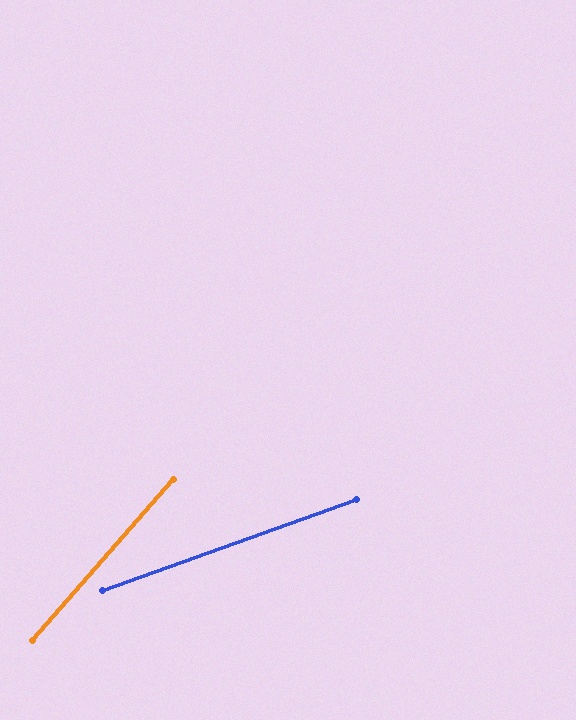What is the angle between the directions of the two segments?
Approximately 29 degrees.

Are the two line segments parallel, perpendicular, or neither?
Neither parallel nor perpendicular — they differ by about 29°.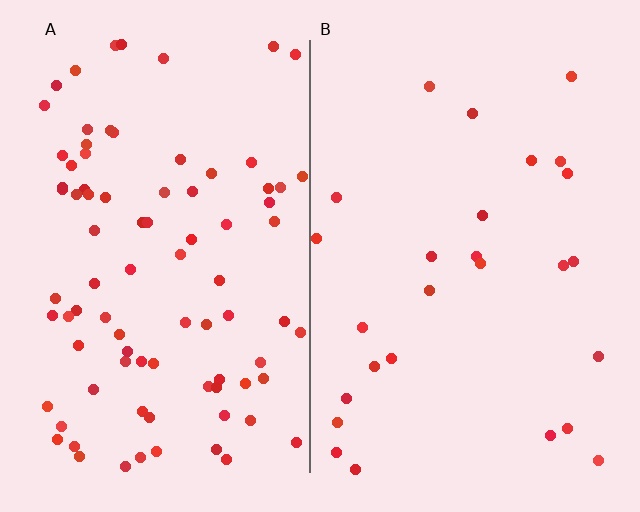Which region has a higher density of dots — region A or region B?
A (the left).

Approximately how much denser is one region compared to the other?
Approximately 3.2× — region A over region B.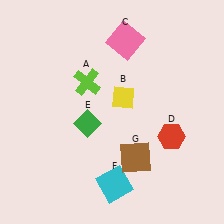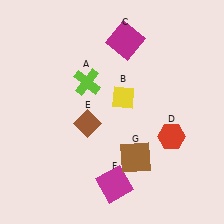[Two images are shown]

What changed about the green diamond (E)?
In Image 1, E is green. In Image 2, it changed to brown.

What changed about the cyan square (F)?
In Image 1, F is cyan. In Image 2, it changed to magenta.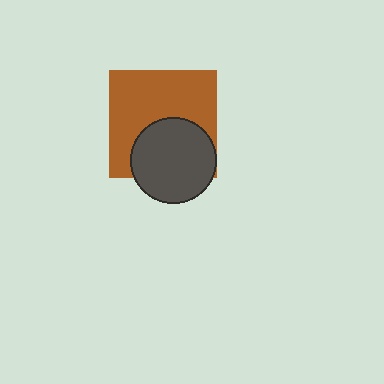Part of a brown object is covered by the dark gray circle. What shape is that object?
It is a square.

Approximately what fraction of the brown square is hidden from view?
Roughly 38% of the brown square is hidden behind the dark gray circle.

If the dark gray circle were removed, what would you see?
You would see the complete brown square.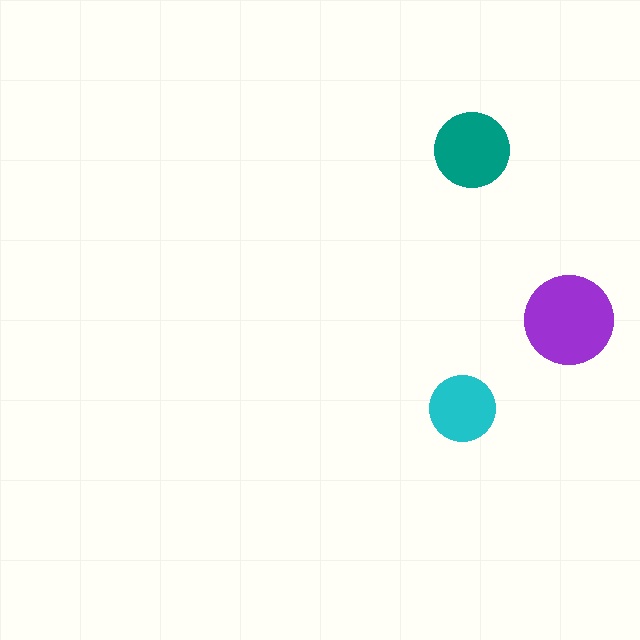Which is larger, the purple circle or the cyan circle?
The purple one.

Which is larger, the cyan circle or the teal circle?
The teal one.